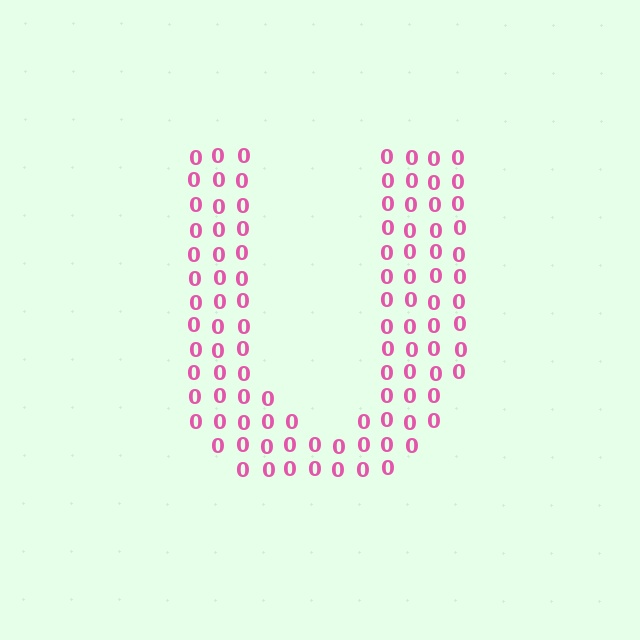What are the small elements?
The small elements are digit 0's.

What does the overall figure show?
The overall figure shows the letter U.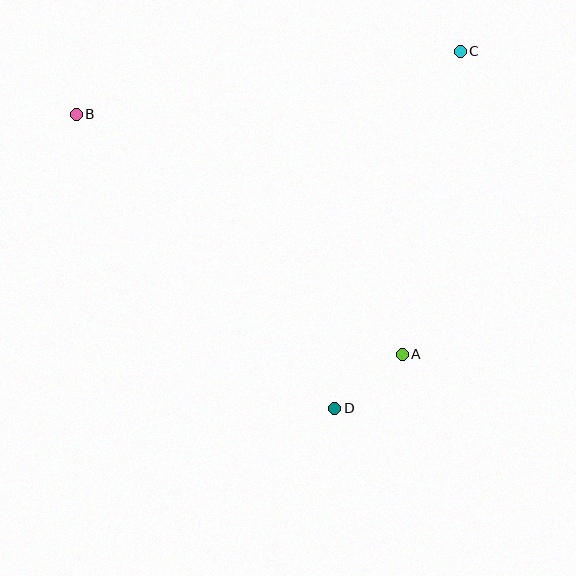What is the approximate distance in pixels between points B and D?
The distance between B and D is approximately 391 pixels.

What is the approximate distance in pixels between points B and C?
The distance between B and C is approximately 389 pixels.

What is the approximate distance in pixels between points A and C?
The distance between A and C is approximately 308 pixels.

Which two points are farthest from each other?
Points A and B are farthest from each other.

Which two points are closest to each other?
Points A and D are closest to each other.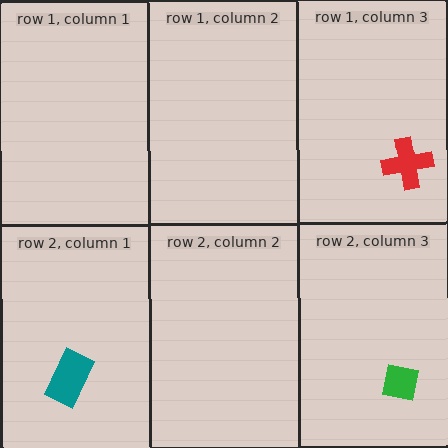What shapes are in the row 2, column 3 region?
The green square.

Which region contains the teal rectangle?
The row 2, column 1 region.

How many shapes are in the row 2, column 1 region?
1.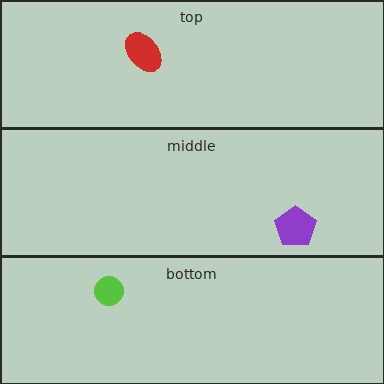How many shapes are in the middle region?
1.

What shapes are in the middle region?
The purple pentagon.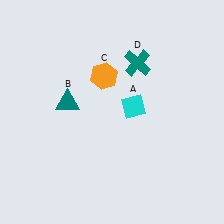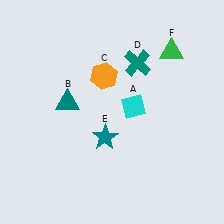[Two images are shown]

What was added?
A teal star (E), a green triangle (F) were added in Image 2.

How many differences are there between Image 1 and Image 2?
There are 2 differences between the two images.